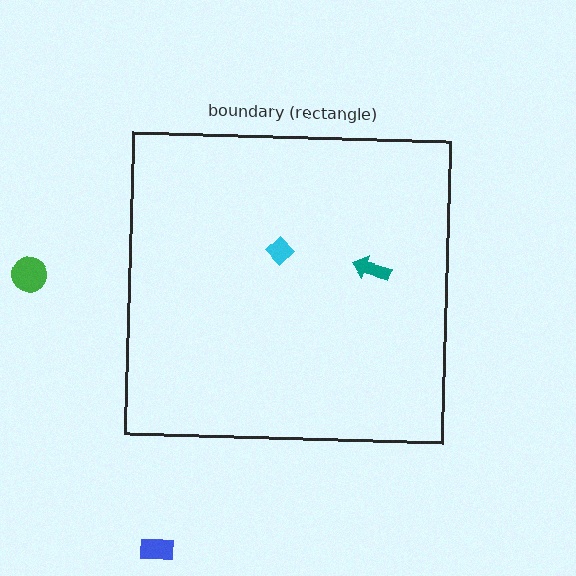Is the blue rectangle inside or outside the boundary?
Outside.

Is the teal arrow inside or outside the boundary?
Inside.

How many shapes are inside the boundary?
2 inside, 2 outside.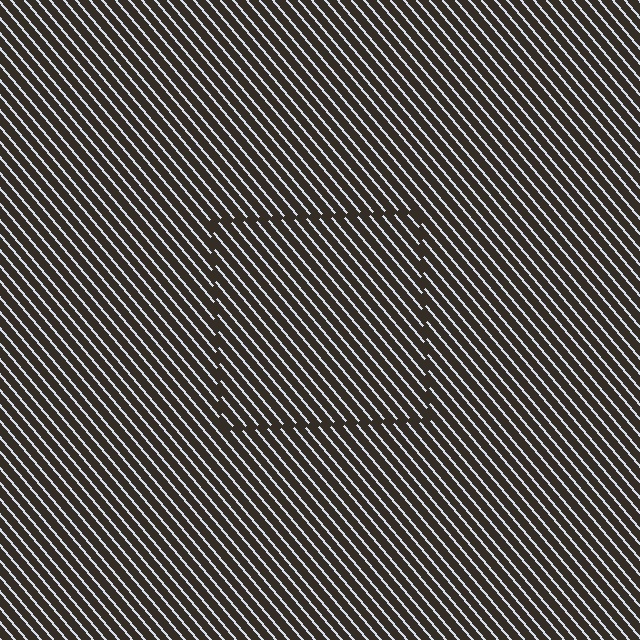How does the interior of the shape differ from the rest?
The interior of the shape contains the same grating, shifted by half a period — the contour is defined by the phase discontinuity where line-ends from the inner and outer gratings abut.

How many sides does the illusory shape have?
4 sides — the line-ends trace a square.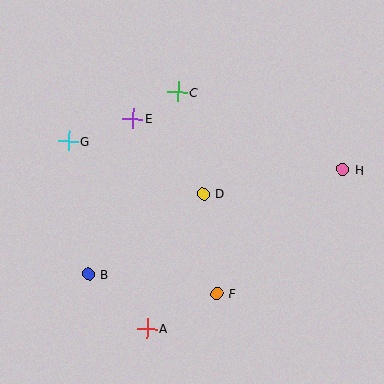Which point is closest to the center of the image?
Point D at (203, 194) is closest to the center.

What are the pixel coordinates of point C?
Point C is at (177, 92).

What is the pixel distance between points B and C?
The distance between B and C is 203 pixels.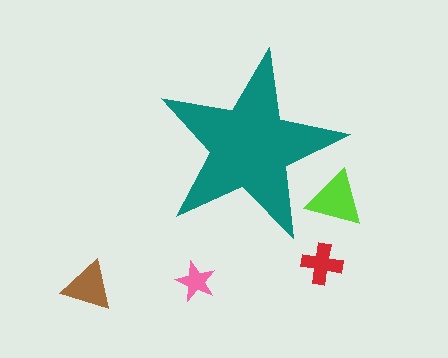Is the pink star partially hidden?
No, the pink star is fully visible.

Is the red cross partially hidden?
No, the red cross is fully visible.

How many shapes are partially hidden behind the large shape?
1 shape is partially hidden.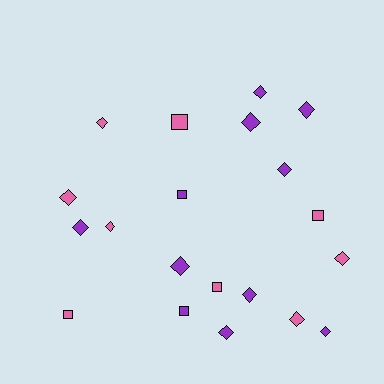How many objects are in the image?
There are 20 objects.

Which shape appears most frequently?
Diamond, with 14 objects.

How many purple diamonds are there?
There are 9 purple diamonds.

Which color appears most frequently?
Purple, with 11 objects.